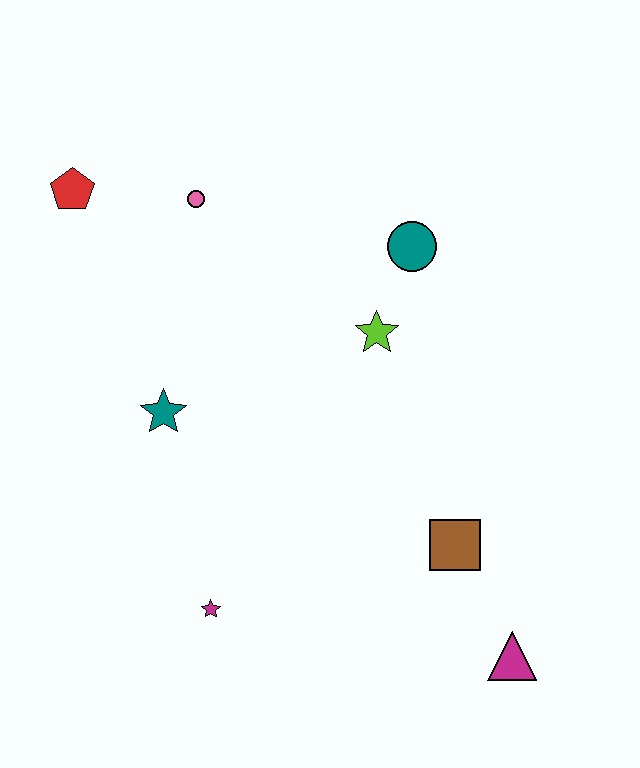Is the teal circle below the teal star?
No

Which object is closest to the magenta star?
The teal star is closest to the magenta star.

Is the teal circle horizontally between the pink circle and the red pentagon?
No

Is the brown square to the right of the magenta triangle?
No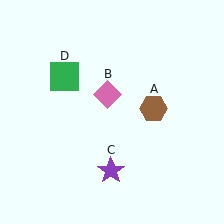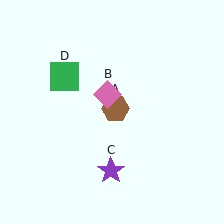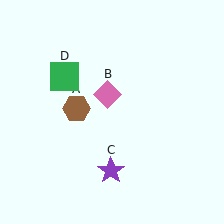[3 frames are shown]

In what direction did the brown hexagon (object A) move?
The brown hexagon (object A) moved left.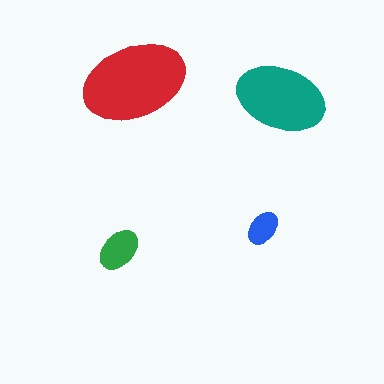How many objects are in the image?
There are 4 objects in the image.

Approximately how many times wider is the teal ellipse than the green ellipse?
About 2 times wider.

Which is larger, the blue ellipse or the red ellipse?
The red one.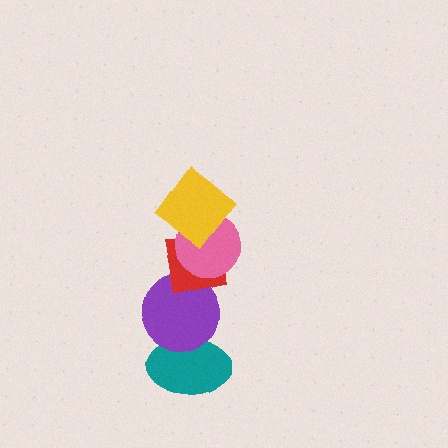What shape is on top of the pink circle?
The yellow diamond is on top of the pink circle.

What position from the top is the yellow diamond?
The yellow diamond is 1st from the top.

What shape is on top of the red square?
The pink circle is on top of the red square.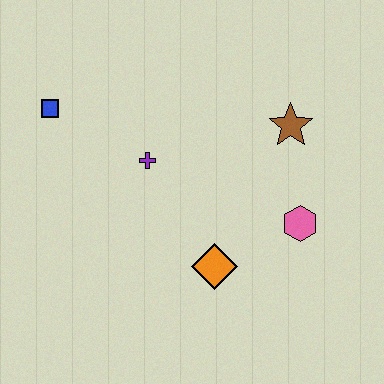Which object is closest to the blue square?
The purple cross is closest to the blue square.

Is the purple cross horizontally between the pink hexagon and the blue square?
Yes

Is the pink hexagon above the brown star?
No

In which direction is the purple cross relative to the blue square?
The purple cross is to the right of the blue square.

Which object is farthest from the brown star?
The blue square is farthest from the brown star.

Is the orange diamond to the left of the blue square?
No